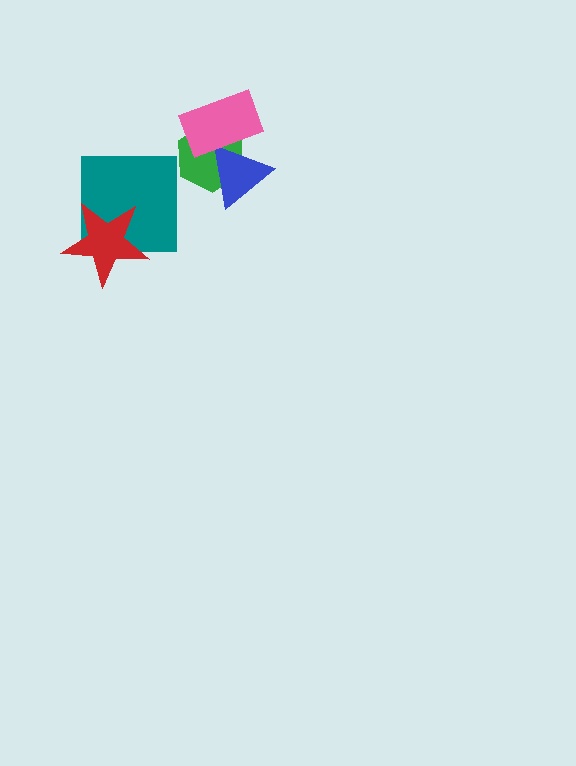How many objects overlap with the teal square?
1 object overlaps with the teal square.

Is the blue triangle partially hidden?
Yes, it is partially covered by another shape.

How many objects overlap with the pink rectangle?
2 objects overlap with the pink rectangle.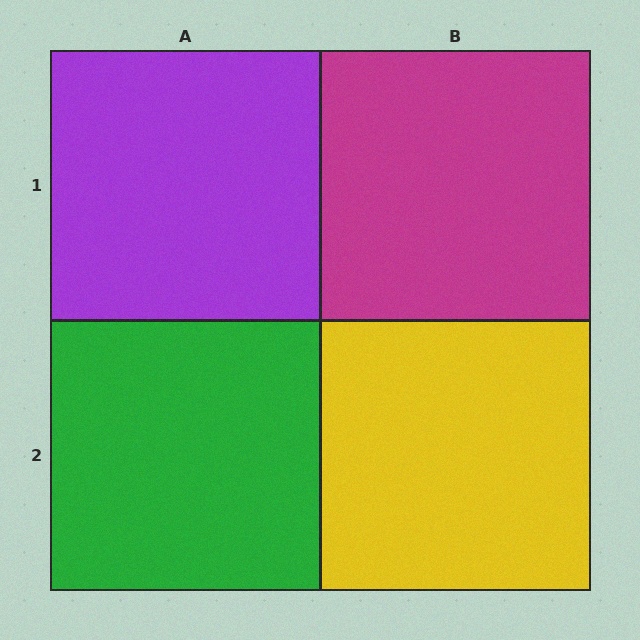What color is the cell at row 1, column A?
Purple.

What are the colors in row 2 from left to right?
Green, yellow.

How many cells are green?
1 cell is green.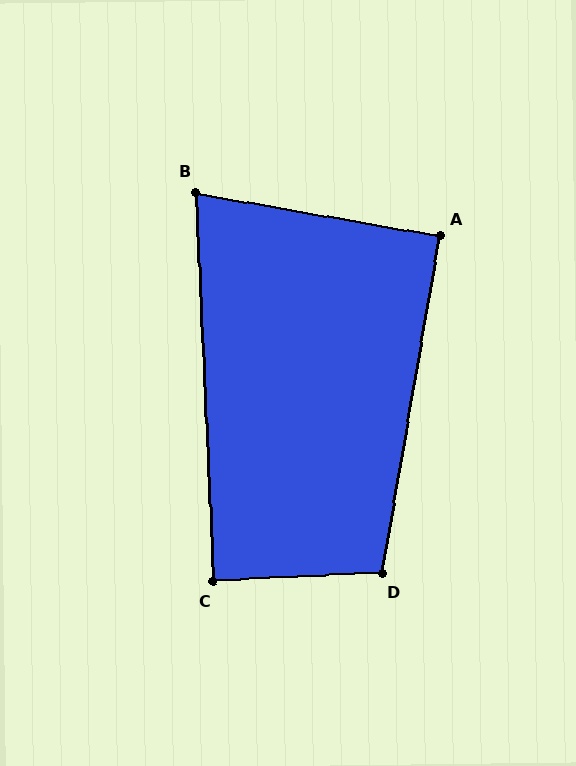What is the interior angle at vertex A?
Approximately 90 degrees (approximately right).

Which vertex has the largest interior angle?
D, at approximately 103 degrees.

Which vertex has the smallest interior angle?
B, at approximately 77 degrees.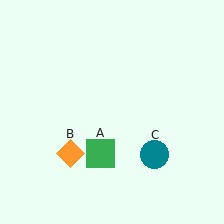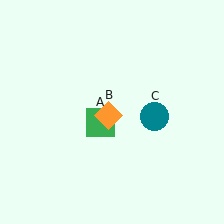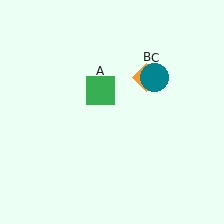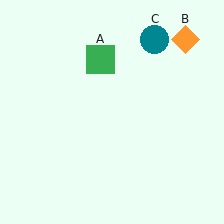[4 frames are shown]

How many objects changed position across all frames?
3 objects changed position: green square (object A), orange diamond (object B), teal circle (object C).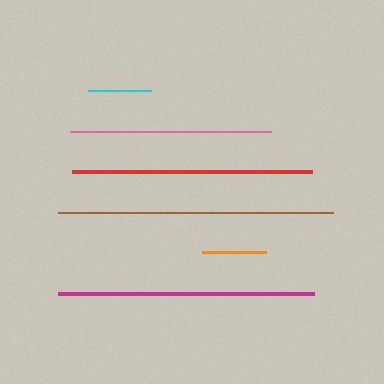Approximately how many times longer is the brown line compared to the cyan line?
The brown line is approximately 4.3 times the length of the cyan line.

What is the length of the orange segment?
The orange segment is approximately 64 pixels long.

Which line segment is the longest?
The brown line is the longest at approximately 275 pixels.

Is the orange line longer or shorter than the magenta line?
The magenta line is longer than the orange line.